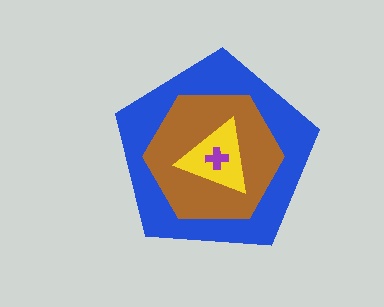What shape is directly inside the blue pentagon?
The brown hexagon.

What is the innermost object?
The purple cross.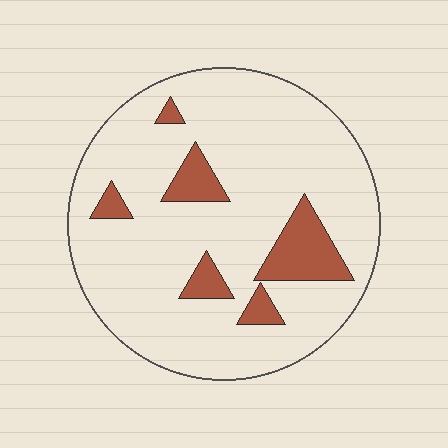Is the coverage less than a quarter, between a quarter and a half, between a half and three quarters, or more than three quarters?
Less than a quarter.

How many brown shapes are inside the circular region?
6.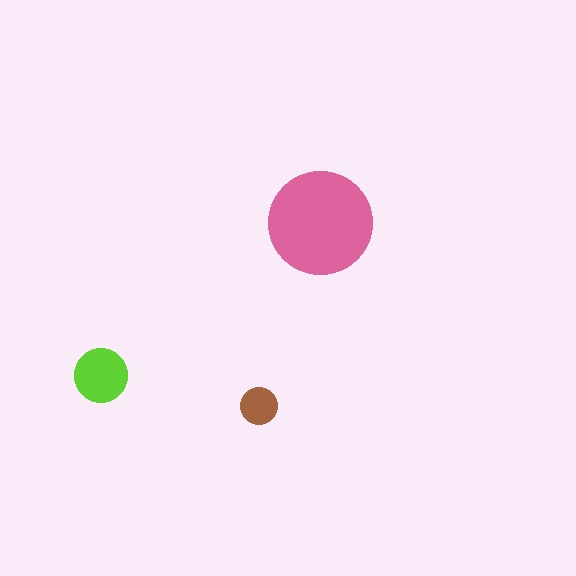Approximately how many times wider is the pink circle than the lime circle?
About 2 times wider.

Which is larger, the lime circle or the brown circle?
The lime one.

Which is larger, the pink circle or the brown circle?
The pink one.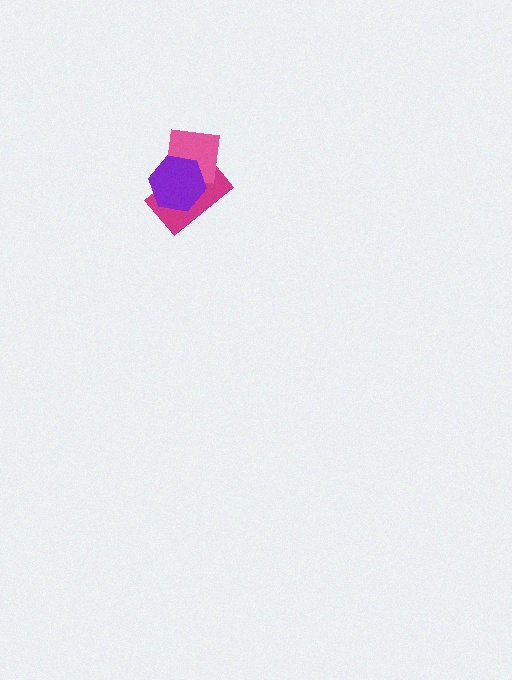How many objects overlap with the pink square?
2 objects overlap with the pink square.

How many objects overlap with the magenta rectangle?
2 objects overlap with the magenta rectangle.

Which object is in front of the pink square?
The purple hexagon is in front of the pink square.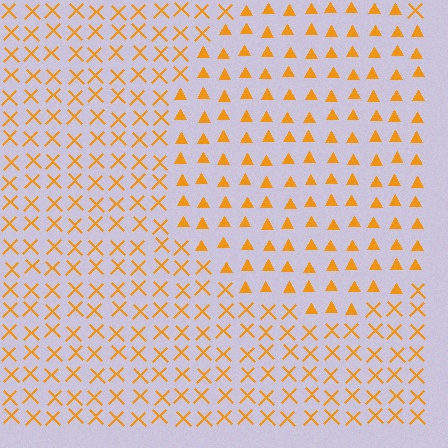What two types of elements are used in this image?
The image uses triangles inside the circle region and X marks outside it.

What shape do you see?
I see a circle.